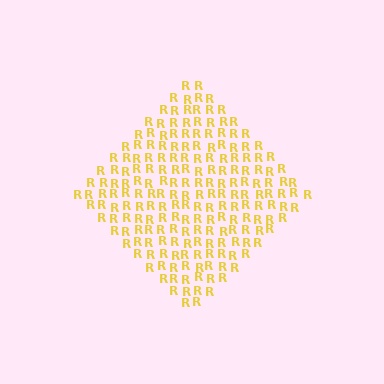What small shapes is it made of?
It is made of small letter R's.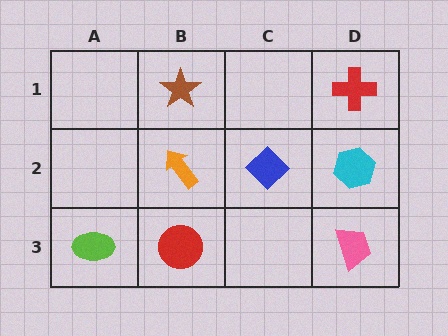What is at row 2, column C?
A blue diamond.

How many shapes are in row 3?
3 shapes.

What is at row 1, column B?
A brown star.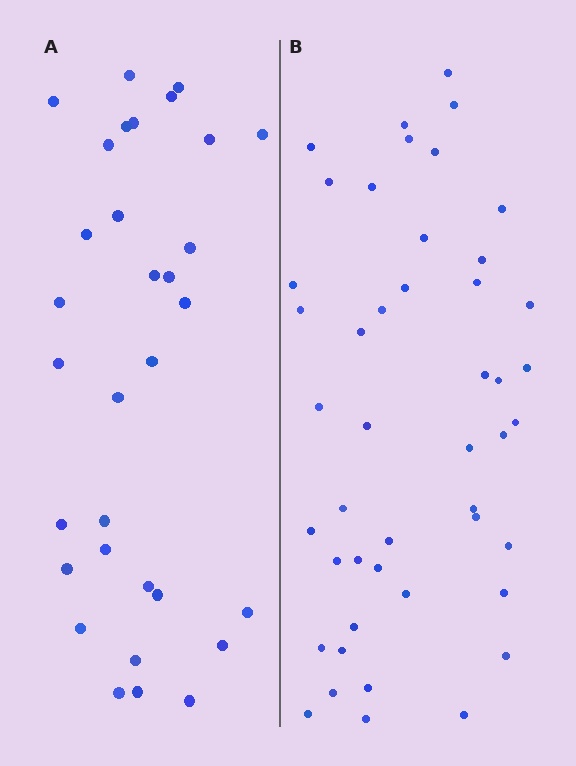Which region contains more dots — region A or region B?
Region B (the right region) has more dots.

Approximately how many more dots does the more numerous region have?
Region B has approximately 15 more dots than region A.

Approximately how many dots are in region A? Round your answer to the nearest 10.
About 30 dots. (The exact count is 32, which rounds to 30.)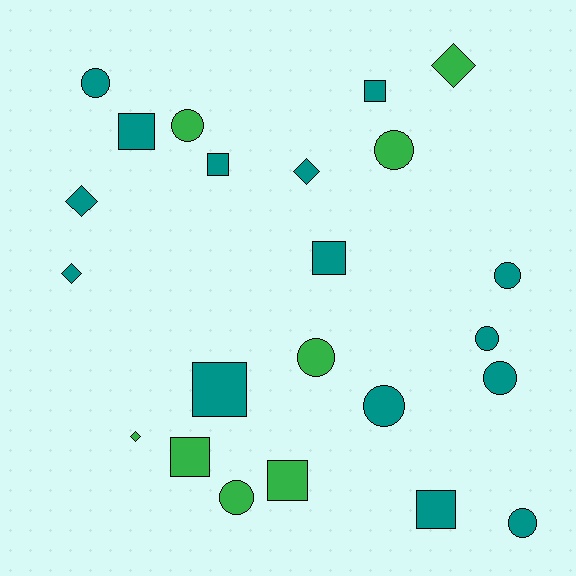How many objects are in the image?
There are 23 objects.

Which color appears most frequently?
Teal, with 15 objects.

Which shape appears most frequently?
Circle, with 10 objects.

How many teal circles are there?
There are 6 teal circles.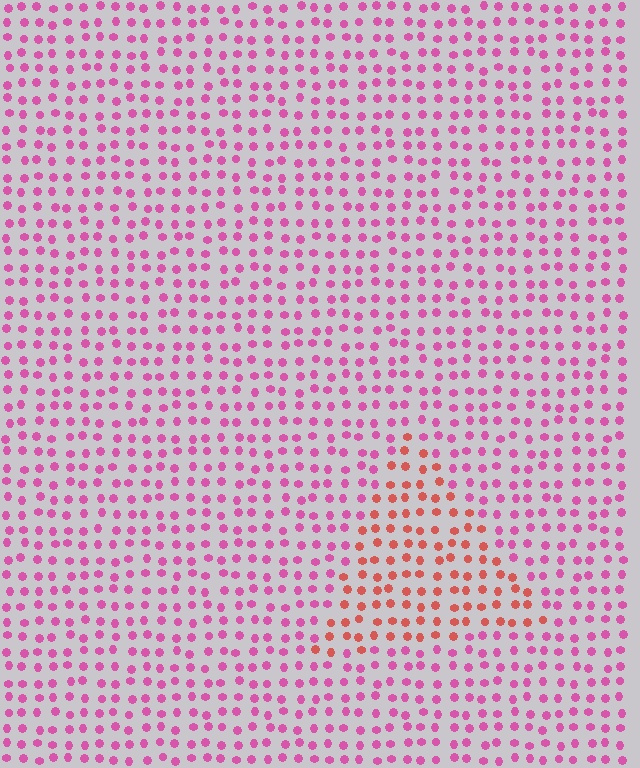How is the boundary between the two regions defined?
The boundary is defined purely by a slight shift in hue (about 41 degrees). Spacing, size, and orientation are identical on both sides.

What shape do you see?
I see a triangle.